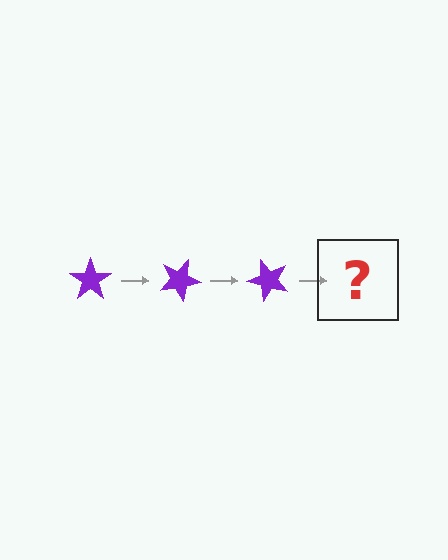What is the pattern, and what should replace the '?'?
The pattern is that the star rotates 25 degrees each step. The '?' should be a purple star rotated 75 degrees.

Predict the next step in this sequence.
The next step is a purple star rotated 75 degrees.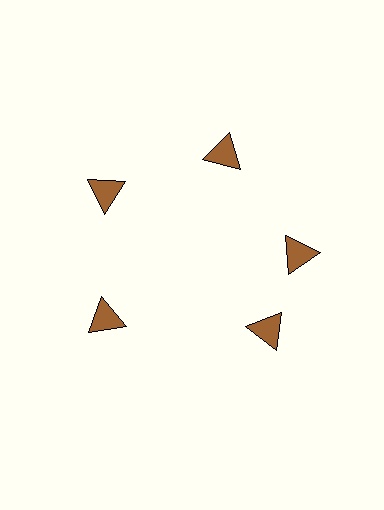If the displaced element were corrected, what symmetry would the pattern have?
It would have 5-fold rotational symmetry — the pattern would map onto itself every 72 degrees.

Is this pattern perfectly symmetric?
No. The 5 brown triangles are arranged in a ring, but one element near the 5 o'clock position is rotated out of alignment along the ring, breaking the 5-fold rotational symmetry.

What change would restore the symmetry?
The symmetry would be restored by rotating it back into even spacing with its neighbors so that all 5 triangles sit at equal angles and equal distance from the center.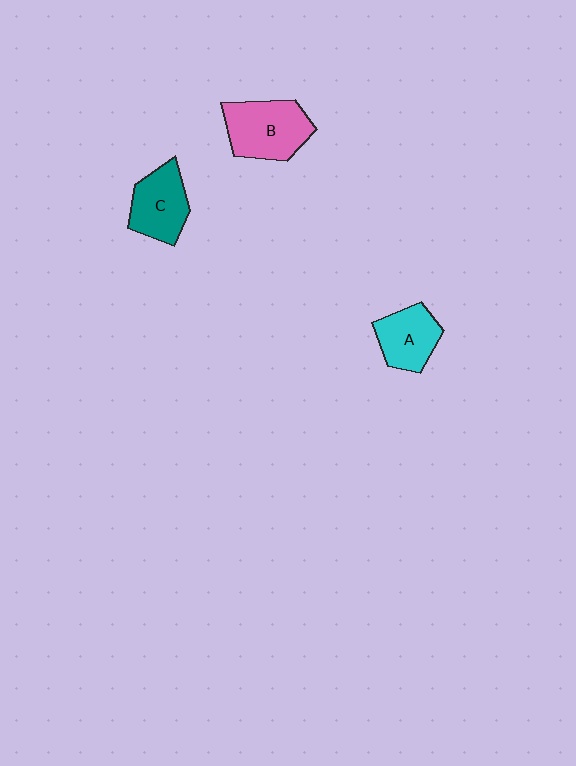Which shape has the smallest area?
Shape A (cyan).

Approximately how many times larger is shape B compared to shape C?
Approximately 1.2 times.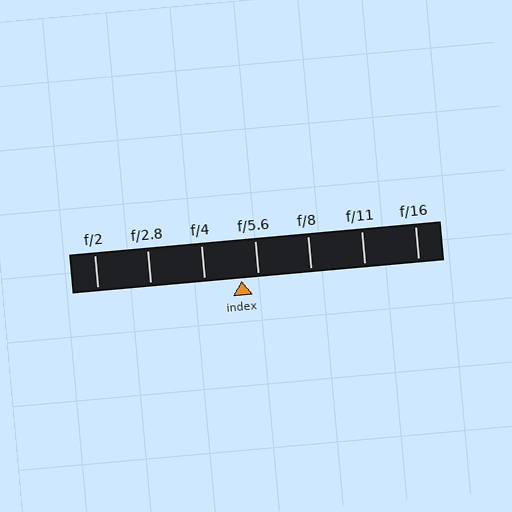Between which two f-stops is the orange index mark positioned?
The index mark is between f/4 and f/5.6.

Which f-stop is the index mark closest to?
The index mark is closest to f/5.6.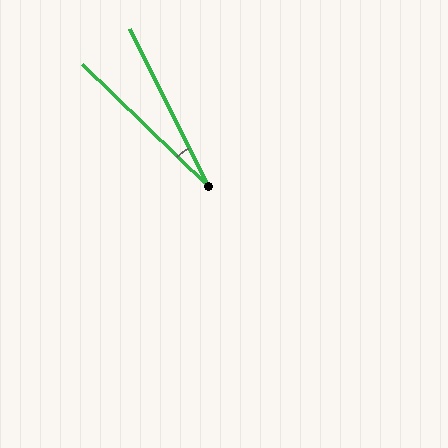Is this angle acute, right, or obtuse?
It is acute.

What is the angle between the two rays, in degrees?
Approximately 19 degrees.